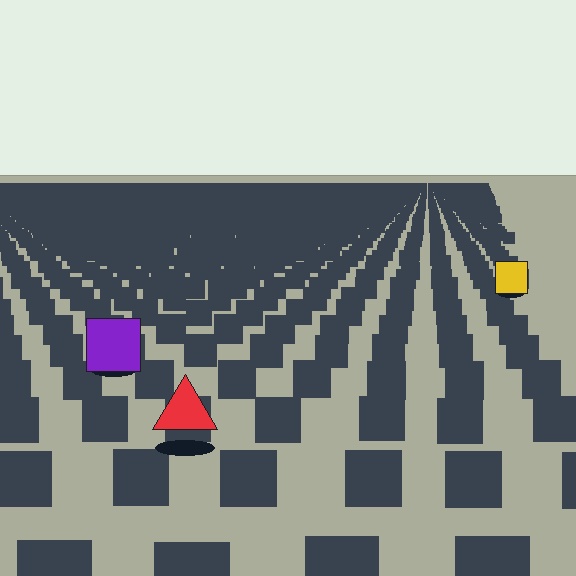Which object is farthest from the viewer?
The yellow square is farthest from the viewer. It appears smaller and the ground texture around it is denser.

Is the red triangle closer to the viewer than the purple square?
Yes. The red triangle is closer — you can tell from the texture gradient: the ground texture is coarser near it.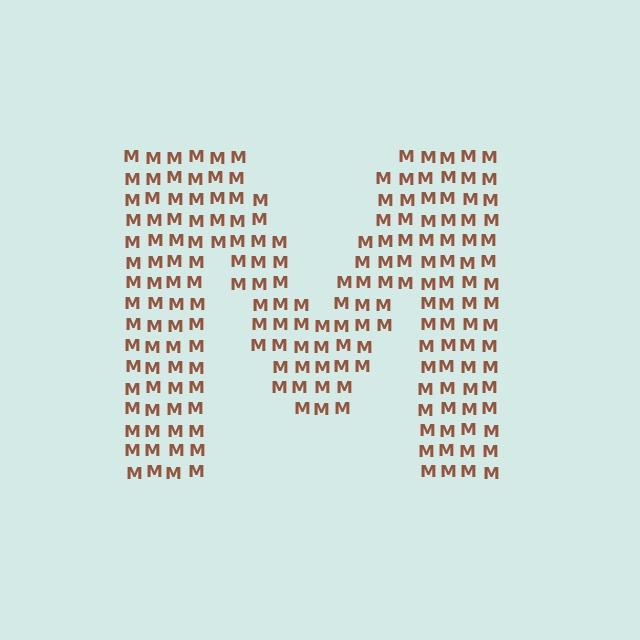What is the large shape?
The large shape is the letter M.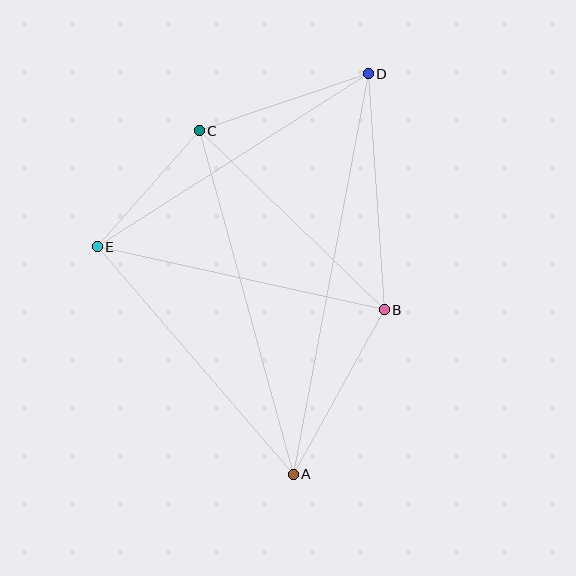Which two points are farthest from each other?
Points A and D are farthest from each other.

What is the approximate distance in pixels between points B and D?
The distance between B and D is approximately 237 pixels.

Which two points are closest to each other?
Points C and E are closest to each other.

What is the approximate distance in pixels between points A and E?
The distance between A and E is approximately 300 pixels.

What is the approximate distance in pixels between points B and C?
The distance between B and C is approximately 257 pixels.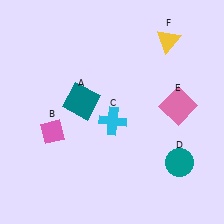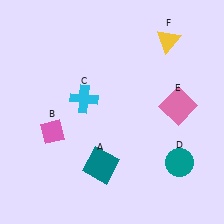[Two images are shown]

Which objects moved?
The objects that moved are: the teal square (A), the cyan cross (C).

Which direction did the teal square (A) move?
The teal square (A) moved down.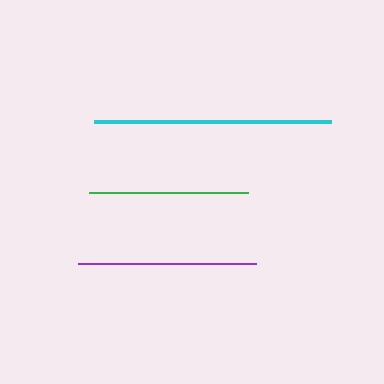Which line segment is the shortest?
The green line is the shortest at approximately 159 pixels.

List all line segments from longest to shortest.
From longest to shortest: cyan, purple, green.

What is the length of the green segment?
The green segment is approximately 159 pixels long.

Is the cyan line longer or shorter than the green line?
The cyan line is longer than the green line.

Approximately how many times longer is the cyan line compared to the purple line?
The cyan line is approximately 1.3 times the length of the purple line.